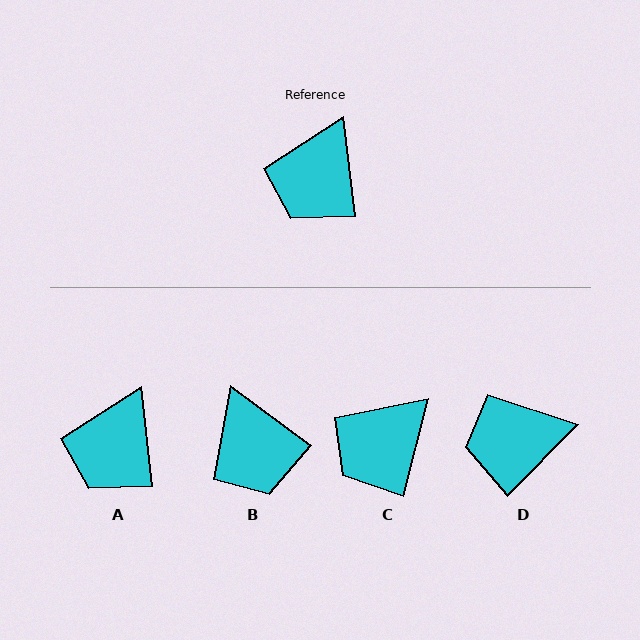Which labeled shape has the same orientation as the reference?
A.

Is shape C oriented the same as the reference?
No, it is off by about 21 degrees.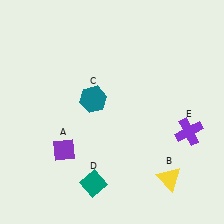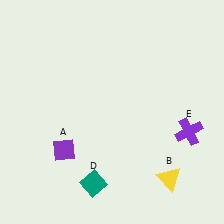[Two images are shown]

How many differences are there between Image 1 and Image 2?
There is 1 difference between the two images.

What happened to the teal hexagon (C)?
The teal hexagon (C) was removed in Image 2. It was in the top-left area of Image 1.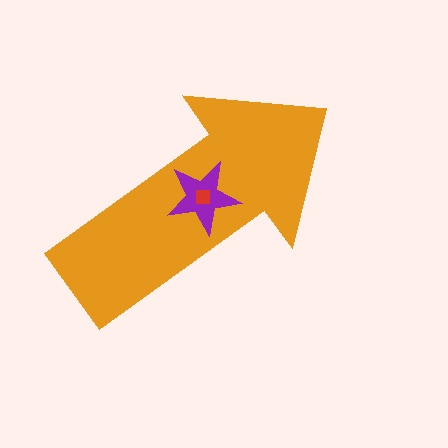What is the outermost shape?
The orange arrow.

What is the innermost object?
The red square.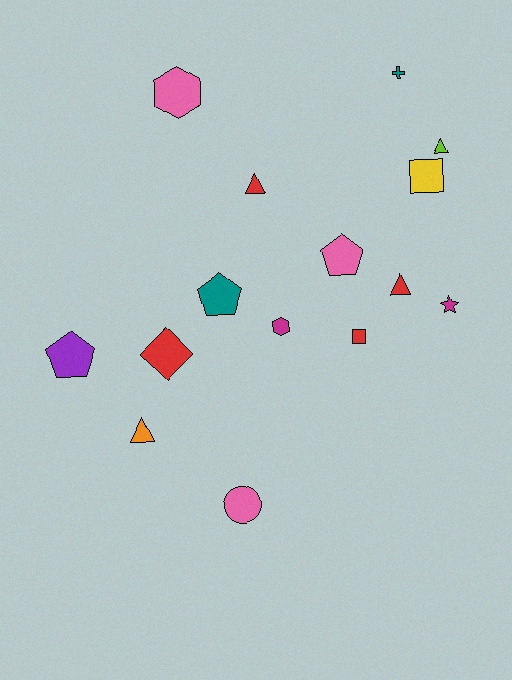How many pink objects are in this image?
There are 3 pink objects.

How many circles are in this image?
There is 1 circle.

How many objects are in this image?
There are 15 objects.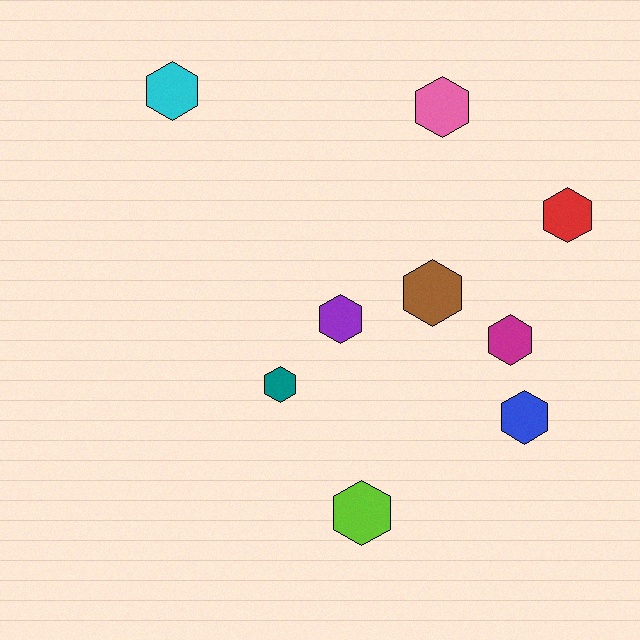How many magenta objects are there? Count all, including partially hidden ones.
There is 1 magenta object.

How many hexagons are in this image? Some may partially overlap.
There are 9 hexagons.